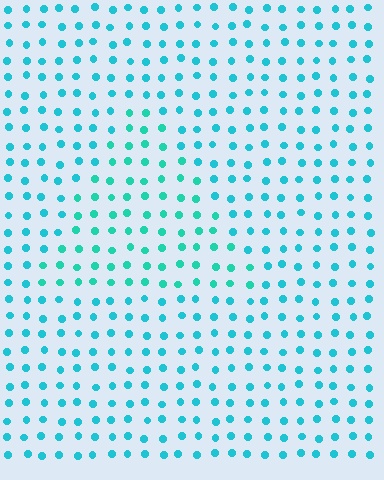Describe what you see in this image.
The image is filled with small cyan elements in a uniform arrangement. A triangle-shaped region is visible where the elements are tinted to a slightly different hue, forming a subtle color boundary.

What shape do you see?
I see a triangle.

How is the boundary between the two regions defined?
The boundary is defined purely by a slight shift in hue (about 19 degrees). Spacing, size, and orientation are identical on both sides.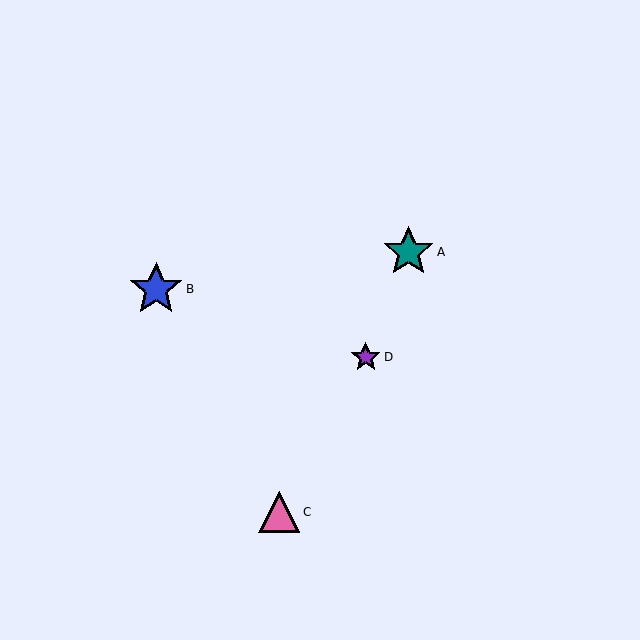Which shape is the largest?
The blue star (labeled B) is the largest.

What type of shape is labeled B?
Shape B is a blue star.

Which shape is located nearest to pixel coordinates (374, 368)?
The purple star (labeled D) at (366, 357) is nearest to that location.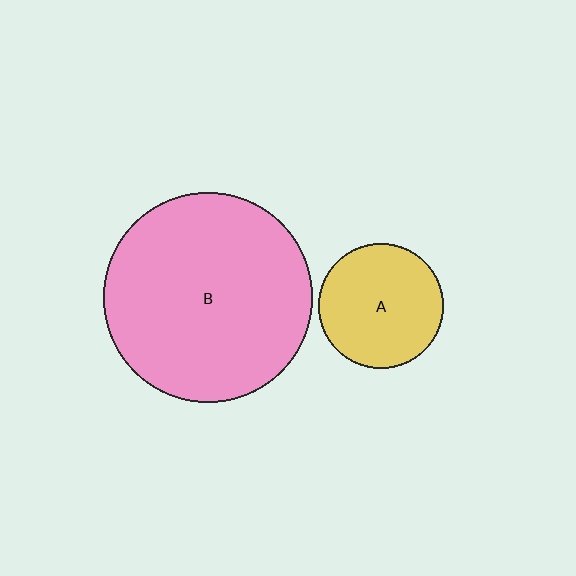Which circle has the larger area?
Circle B (pink).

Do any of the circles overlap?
No, none of the circles overlap.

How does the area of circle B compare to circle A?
Approximately 2.8 times.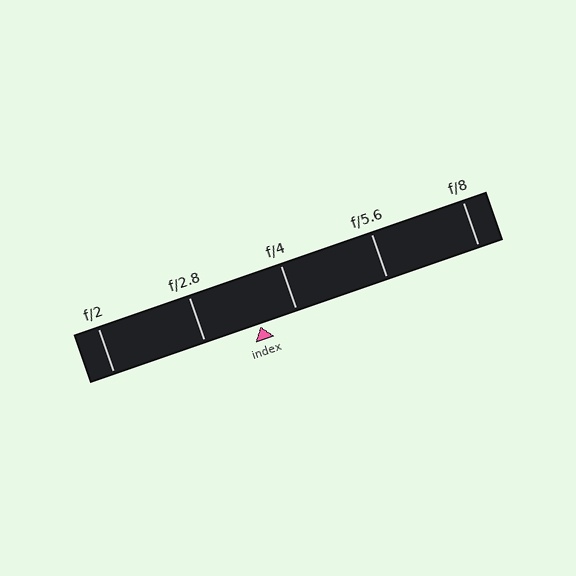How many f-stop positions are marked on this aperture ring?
There are 5 f-stop positions marked.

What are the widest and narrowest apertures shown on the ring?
The widest aperture shown is f/2 and the narrowest is f/8.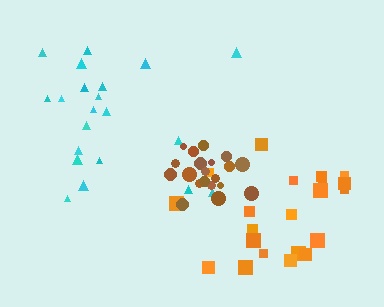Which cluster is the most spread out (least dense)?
Cyan.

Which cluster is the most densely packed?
Brown.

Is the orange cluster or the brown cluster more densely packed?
Brown.